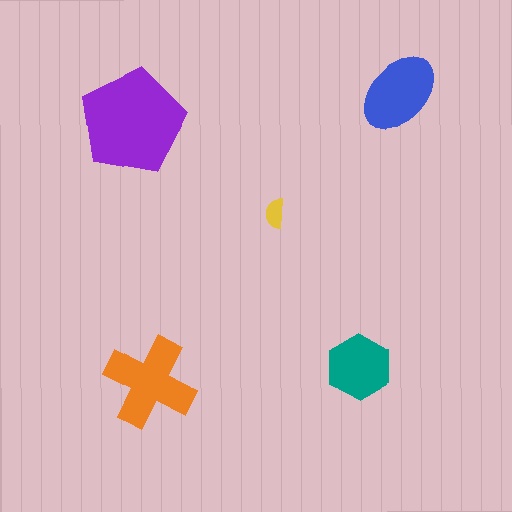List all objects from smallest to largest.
The yellow semicircle, the teal hexagon, the blue ellipse, the orange cross, the purple pentagon.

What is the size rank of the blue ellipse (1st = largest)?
3rd.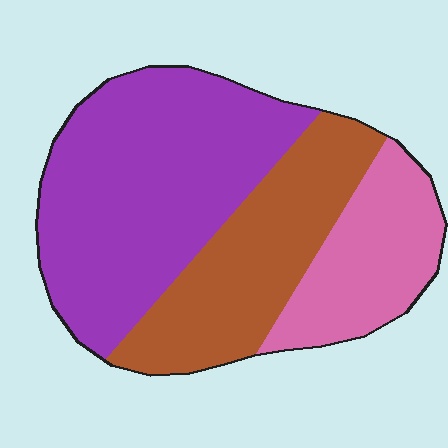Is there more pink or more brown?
Brown.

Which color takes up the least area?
Pink, at roughly 20%.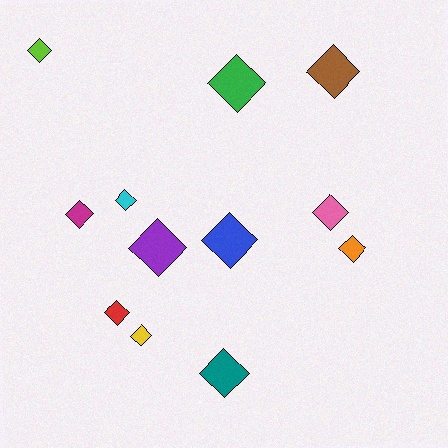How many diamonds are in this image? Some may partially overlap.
There are 12 diamonds.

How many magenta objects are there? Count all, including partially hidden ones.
There is 1 magenta object.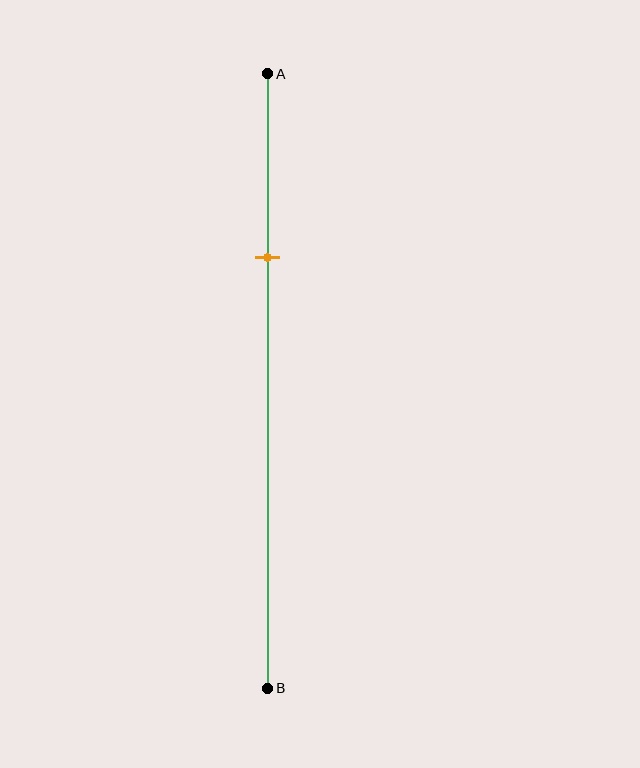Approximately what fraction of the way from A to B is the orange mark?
The orange mark is approximately 30% of the way from A to B.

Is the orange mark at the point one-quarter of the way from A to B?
No, the mark is at about 30% from A, not at the 25% one-quarter point.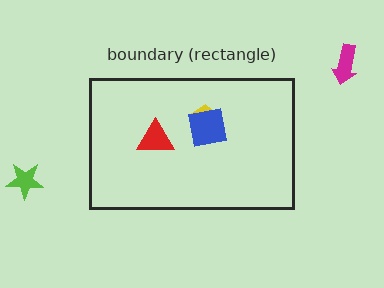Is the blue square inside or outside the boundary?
Inside.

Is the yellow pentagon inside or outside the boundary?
Inside.